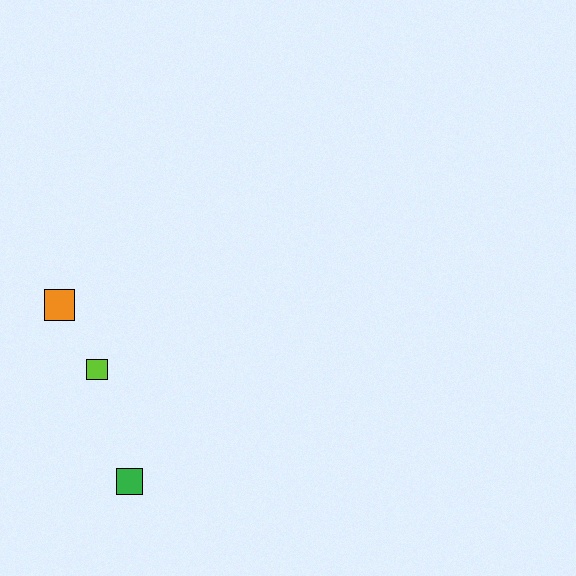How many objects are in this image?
There are 3 objects.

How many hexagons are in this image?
There are no hexagons.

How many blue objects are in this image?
There are no blue objects.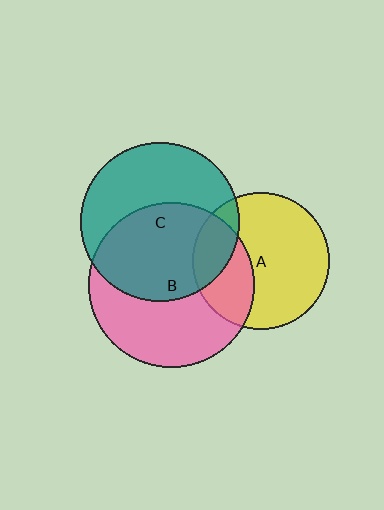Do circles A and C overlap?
Yes.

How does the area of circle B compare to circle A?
Approximately 1.4 times.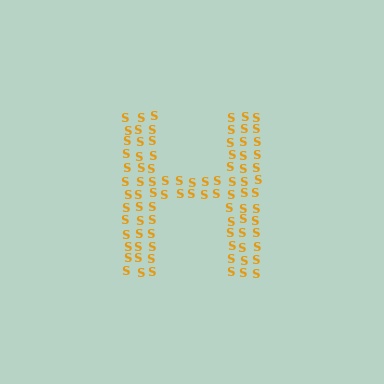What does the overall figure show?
The overall figure shows the letter H.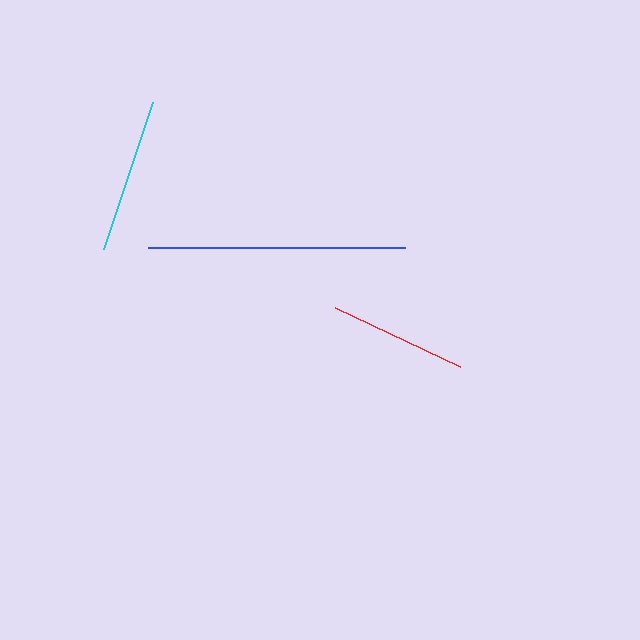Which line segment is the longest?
The blue line is the longest at approximately 257 pixels.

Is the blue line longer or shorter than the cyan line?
The blue line is longer than the cyan line.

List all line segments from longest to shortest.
From longest to shortest: blue, cyan, red.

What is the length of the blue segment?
The blue segment is approximately 257 pixels long.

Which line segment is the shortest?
The red line is the shortest at approximately 138 pixels.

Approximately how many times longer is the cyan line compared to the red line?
The cyan line is approximately 1.1 times the length of the red line.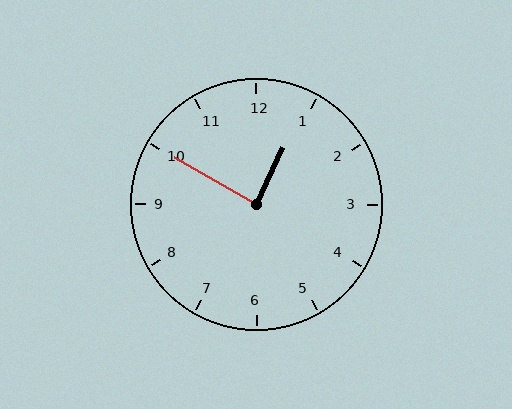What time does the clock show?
12:50.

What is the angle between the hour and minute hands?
Approximately 85 degrees.